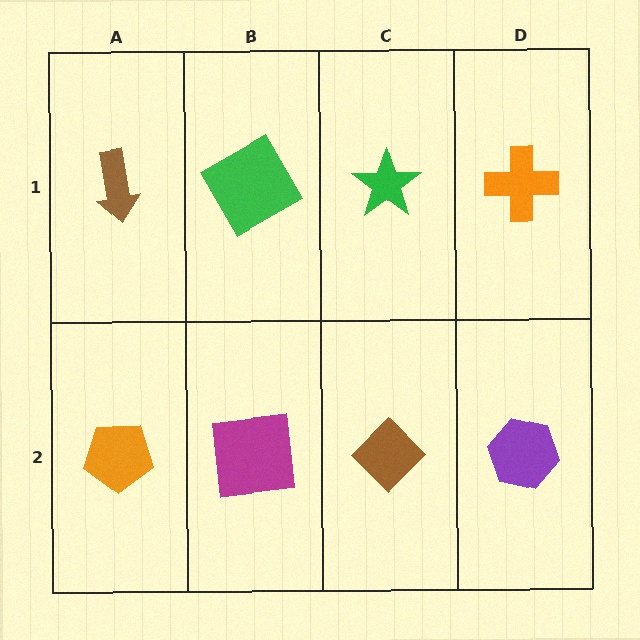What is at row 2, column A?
An orange pentagon.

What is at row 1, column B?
A green square.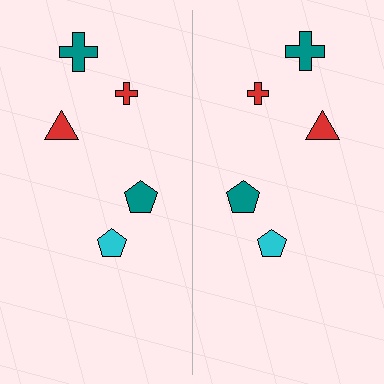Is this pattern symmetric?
Yes, this pattern has bilateral (reflection) symmetry.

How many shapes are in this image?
There are 10 shapes in this image.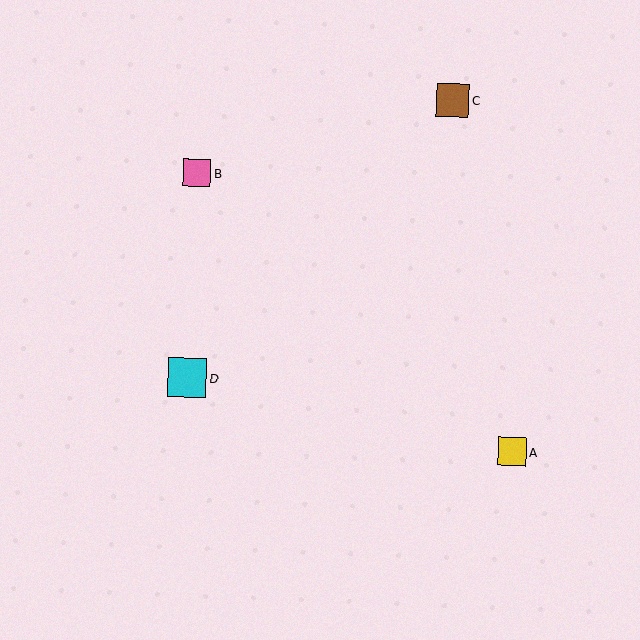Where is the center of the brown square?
The center of the brown square is at (453, 100).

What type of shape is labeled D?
Shape D is a cyan square.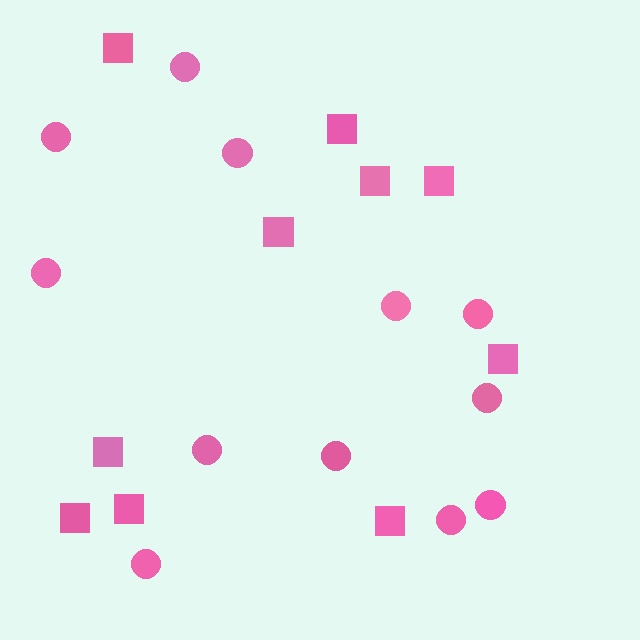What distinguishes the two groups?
There are 2 groups: one group of squares (10) and one group of circles (12).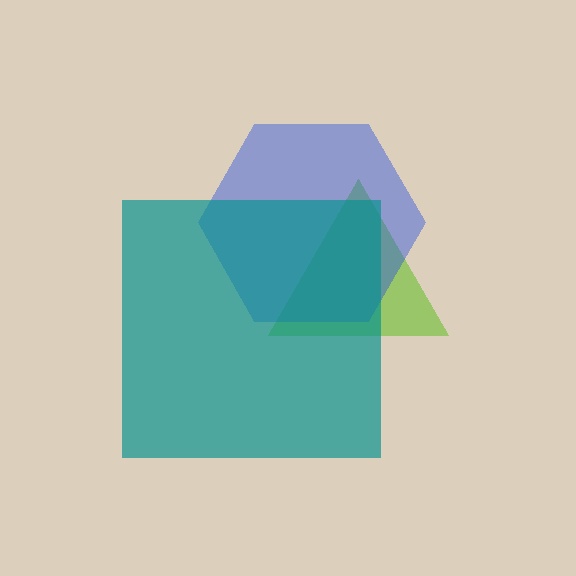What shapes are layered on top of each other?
The layered shapes are: a lime triangle, a blue hexagon, a teal square.